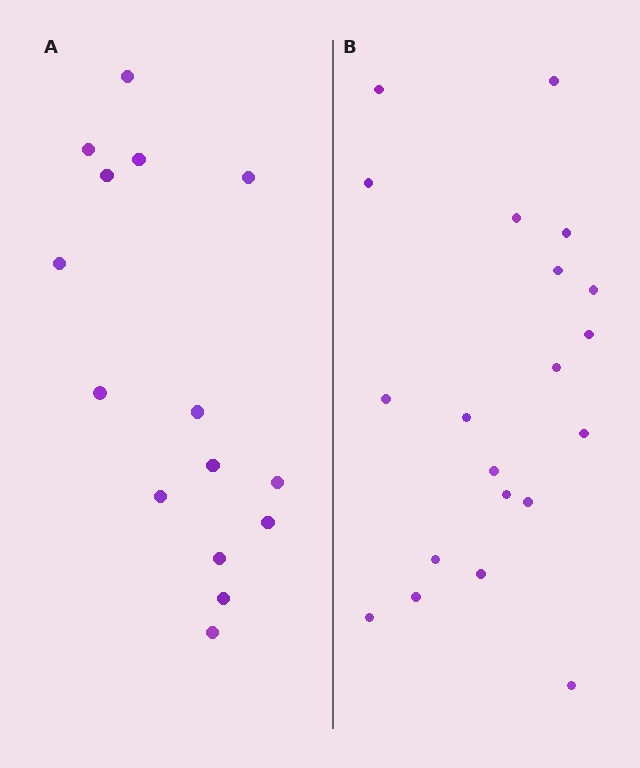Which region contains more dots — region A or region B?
Region B (the right region) has more dots.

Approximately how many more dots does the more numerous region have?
Region B has about 5 more dots than region A.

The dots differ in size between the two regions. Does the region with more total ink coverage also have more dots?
No. Region A has more total ink coverage because its dots are larger, but region B actually contains more individual dots. Total area can be misleading — the number of items is what matters here.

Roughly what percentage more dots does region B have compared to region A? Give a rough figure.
About 35% more.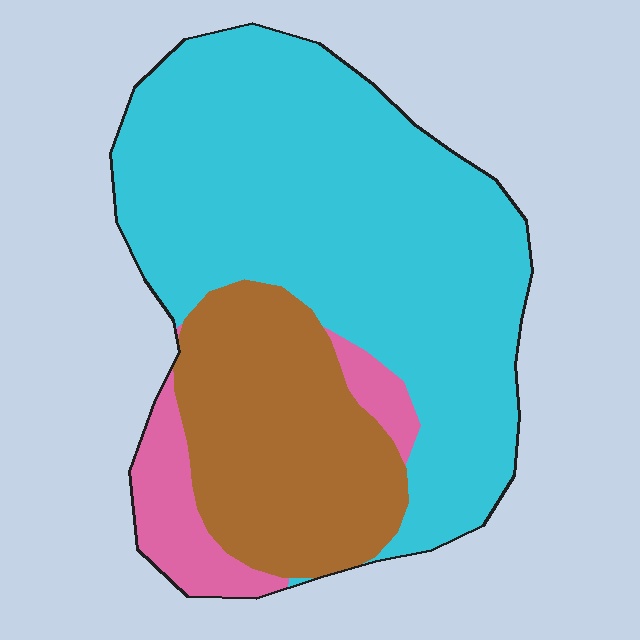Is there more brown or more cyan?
Cyan.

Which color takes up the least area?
Pink, at roughly 10%.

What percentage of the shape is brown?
Brown takes up between a sixth and a third of the shape.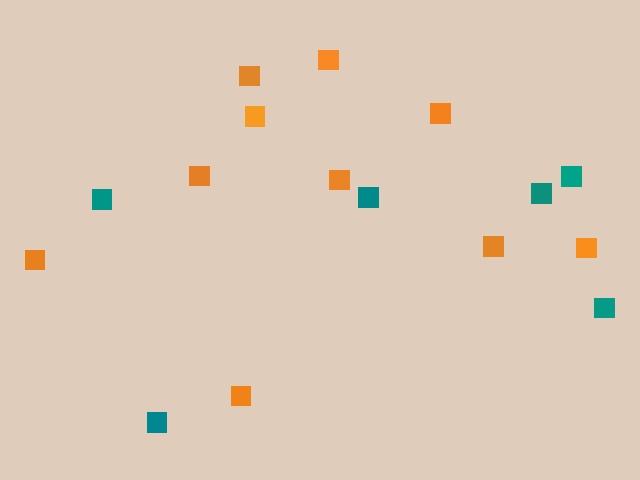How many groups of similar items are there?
There are 2 groups: one group of teal squares (6) and one group of orange squares (10).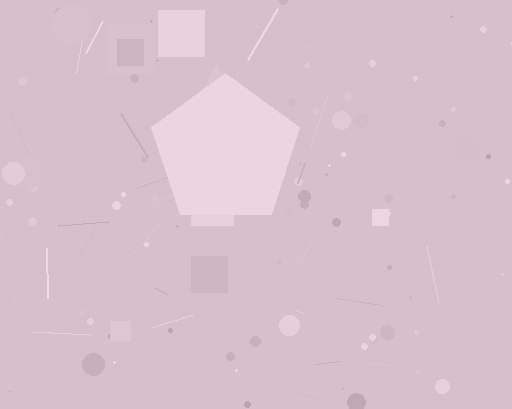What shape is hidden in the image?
A pentagon is hidden in the image.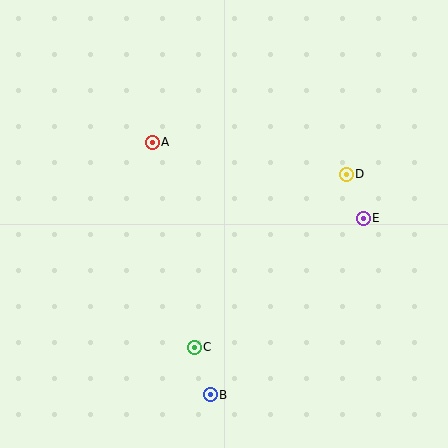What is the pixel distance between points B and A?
The distance between B and A is 259 pixels.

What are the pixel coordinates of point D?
Point D is at (346, 174).